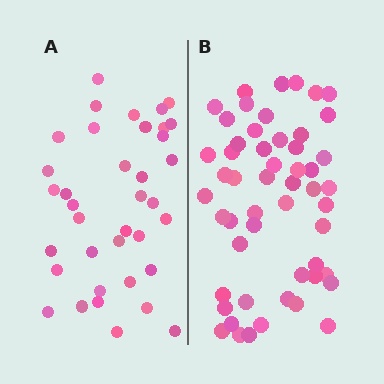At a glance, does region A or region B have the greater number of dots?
Region B (the right region) has more dots.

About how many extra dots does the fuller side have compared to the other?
Region B has approximately 15 more dots than region A.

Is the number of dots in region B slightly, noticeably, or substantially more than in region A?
Region B has noticeably more, but not dramatically so. The ratio is roughly 1.4 to 1.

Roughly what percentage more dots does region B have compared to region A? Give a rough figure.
About 45% more.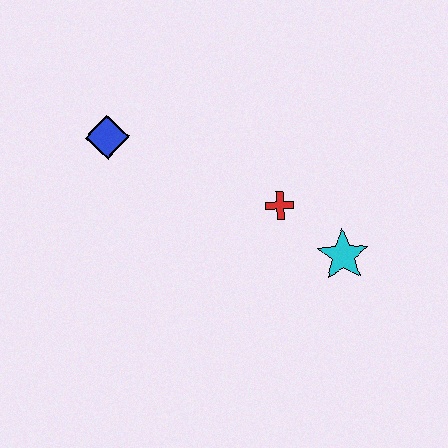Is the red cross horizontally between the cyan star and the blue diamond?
Yes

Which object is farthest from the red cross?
The blue diamond is farthest from the red cross.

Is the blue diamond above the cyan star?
Yes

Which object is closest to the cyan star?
The red cross is closest to the cyan star.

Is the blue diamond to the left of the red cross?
Yes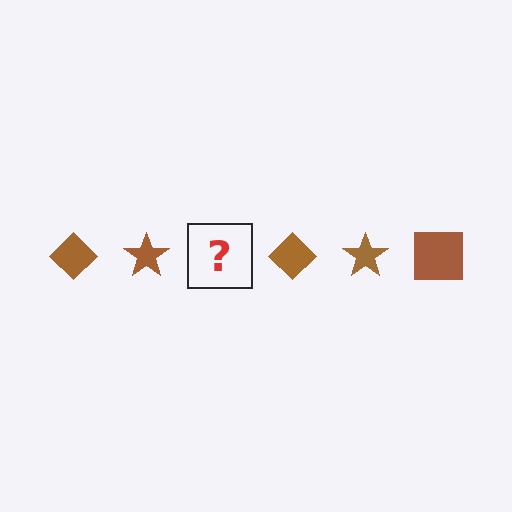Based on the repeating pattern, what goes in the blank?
The blank should be a brown square.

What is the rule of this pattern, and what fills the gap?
The rule is that the pattern cycles through diamond, star, square shapes in brown. The gap should be filled with a brown square.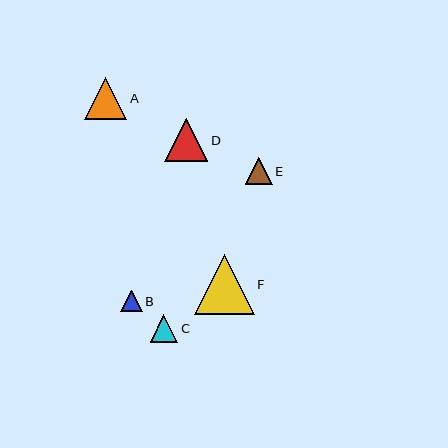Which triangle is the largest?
Triangle F is the largest with a size of approximately 59 pixels.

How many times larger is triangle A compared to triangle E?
Triangle A is approximately 1.6 times the size of triangle E.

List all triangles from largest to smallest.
From largest to smallest: F, D, A, C, E, B.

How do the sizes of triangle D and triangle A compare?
Triangle D and triangle A are approximately the same size.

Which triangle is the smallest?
Triangle B is the smallest with a size of approximately 22 pixels.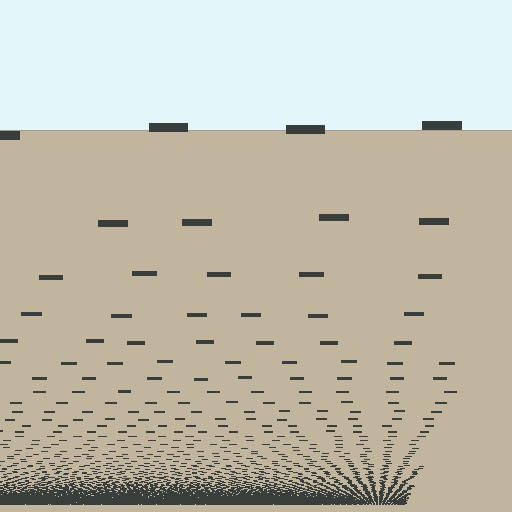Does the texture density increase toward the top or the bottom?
Density increases toward the bottom.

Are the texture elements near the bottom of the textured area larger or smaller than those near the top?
Smaller. The gradient is inverted — elements near the bottom are smaller and denser.